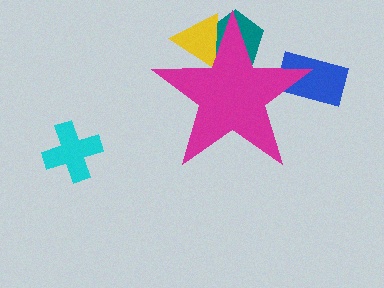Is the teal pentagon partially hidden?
Yes, the teal pentagon is partially hidden behind the magenta star.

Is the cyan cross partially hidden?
No, the cyan cross is fully visible.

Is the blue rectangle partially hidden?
Yes, the blue rectangle is partially hidden behind the magenta star.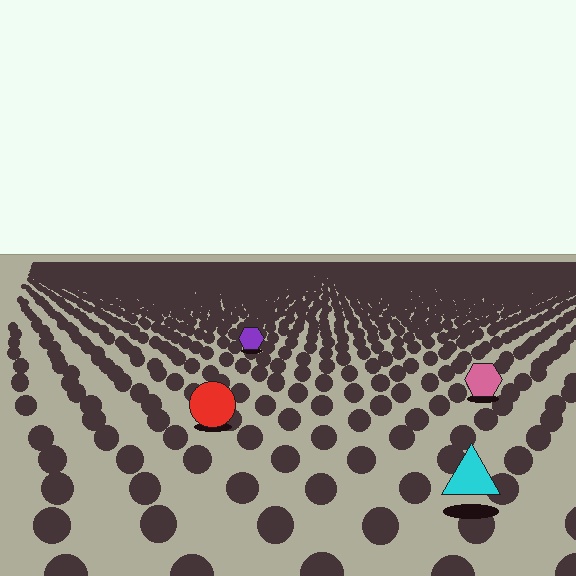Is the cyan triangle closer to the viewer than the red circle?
Yes. The cyan triangle is closer — you can tell from the texture gradient: the ground texture is coarser near it.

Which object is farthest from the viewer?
The purple hexagon is farthest from the viewer. It appears smaller and the ground texture around it is denser.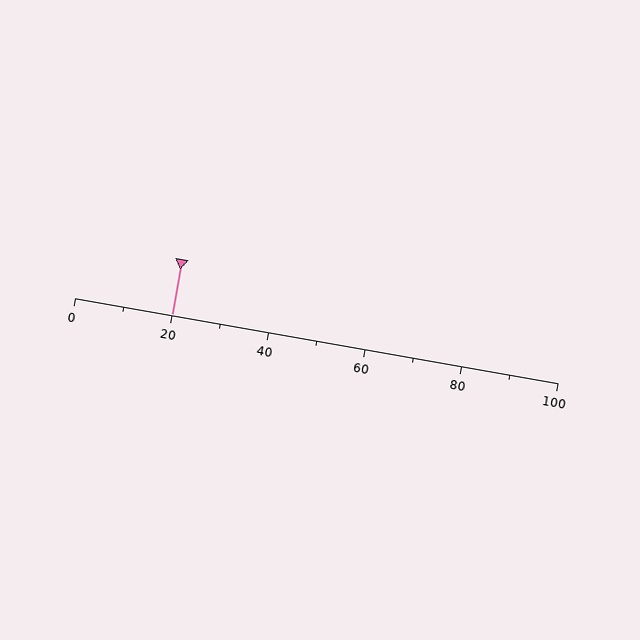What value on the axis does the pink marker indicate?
The marker indicates approximately 20.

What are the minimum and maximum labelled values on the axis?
The axis runs from 0 to 100.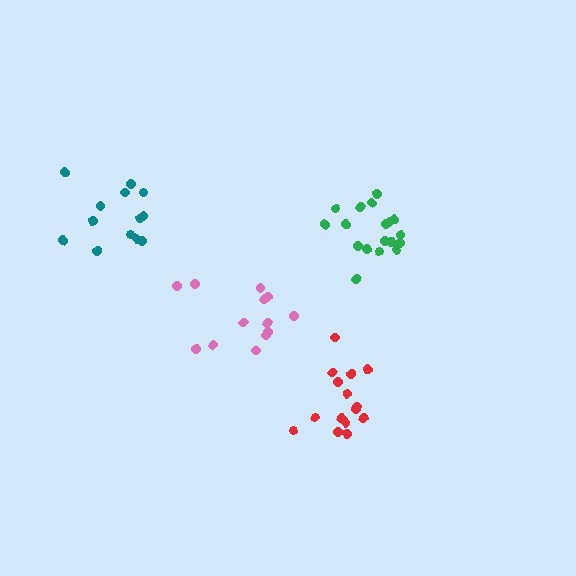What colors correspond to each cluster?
The clusters are colored: green, pink, teal, red.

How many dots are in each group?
Group 1: 19 dots, Group 2: 13 dots, Group 3: 13 dots, Group 4: 15 dots (60 total).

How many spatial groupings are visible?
There are 4 spatial groupings.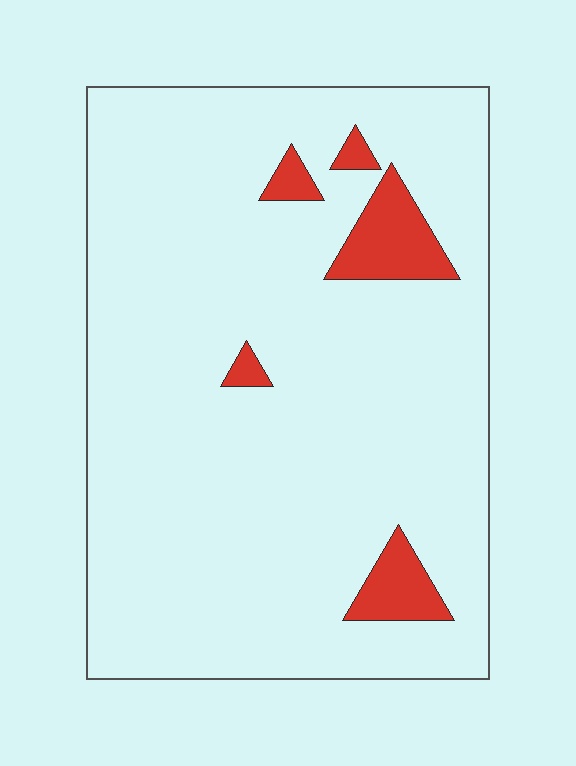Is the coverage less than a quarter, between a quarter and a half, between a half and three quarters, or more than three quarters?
Less than a quarter.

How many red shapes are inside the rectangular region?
5.